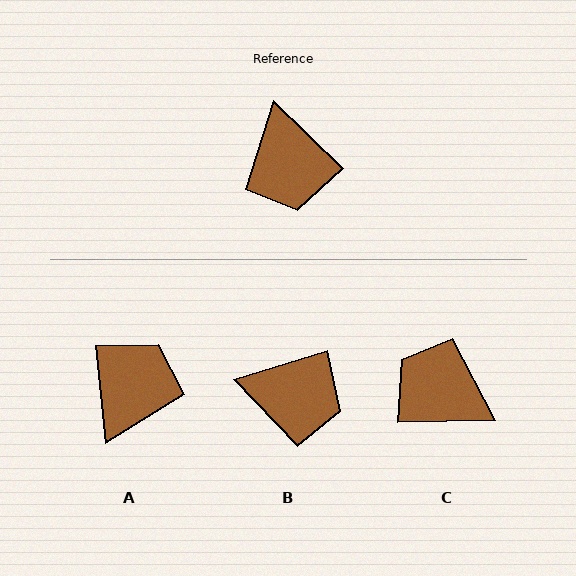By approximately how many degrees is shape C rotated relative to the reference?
Approximately 135 degrees clockwise.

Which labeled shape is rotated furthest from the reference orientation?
A, about 140 degrees away.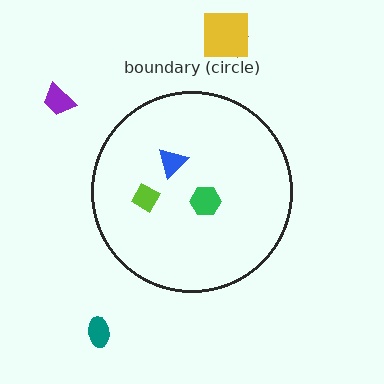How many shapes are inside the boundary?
3 inside, 4 outside.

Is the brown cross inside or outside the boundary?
Outside.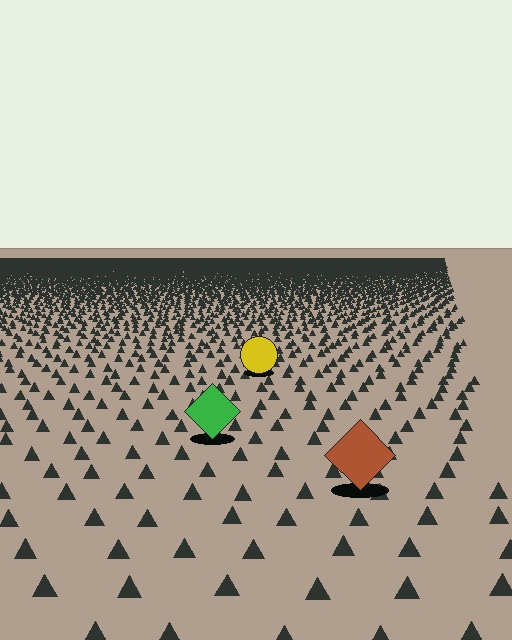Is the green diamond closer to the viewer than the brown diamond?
No. The brown diamond is closer — you can tell from the texture gradient: the ground texture is coarser near it.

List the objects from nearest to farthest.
From nearest to farthest: the brown diamond, the green diamond, the yellow circle.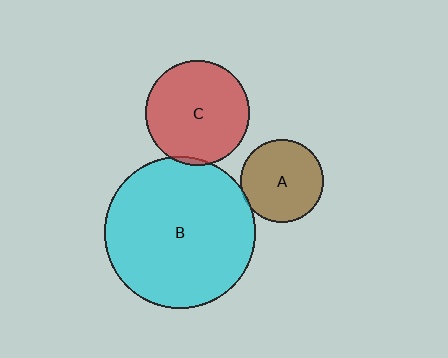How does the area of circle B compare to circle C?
Approximately 2.1 times.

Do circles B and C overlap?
Yes.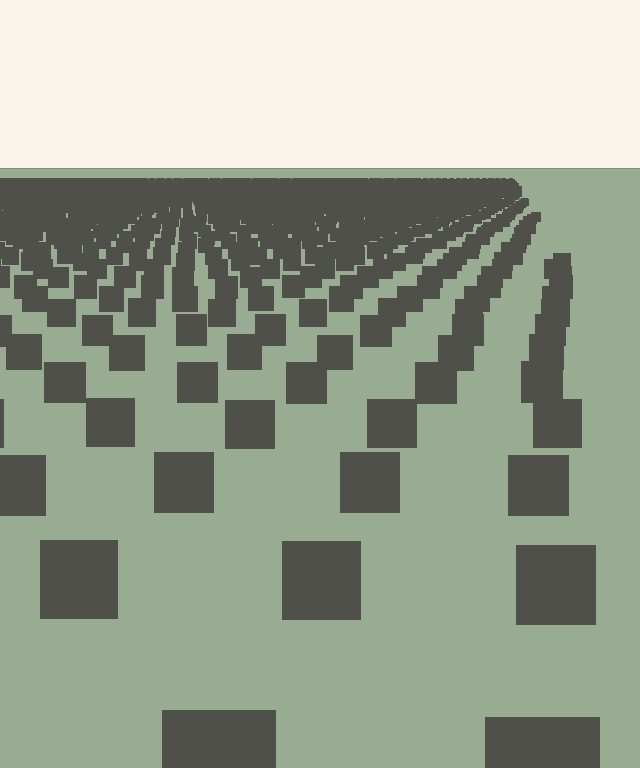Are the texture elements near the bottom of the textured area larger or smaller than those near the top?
Larger. Near the bottom, elements are closer to the viewer and appear at a bigger on-screen size.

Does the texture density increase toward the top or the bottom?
Density increases toward the top.